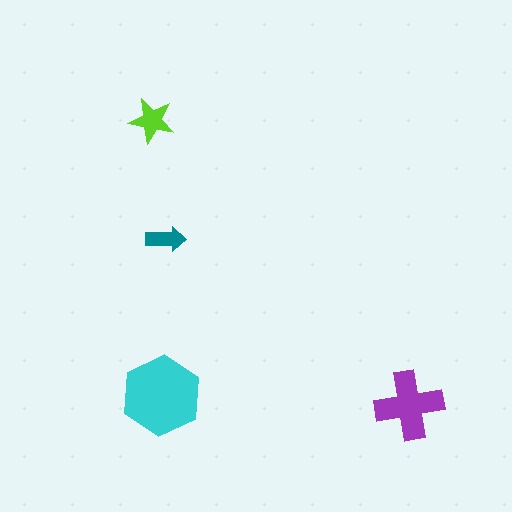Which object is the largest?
The cyan hexagon.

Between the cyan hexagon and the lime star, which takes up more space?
The cyan hexagon.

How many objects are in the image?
There are 4 objects in the image.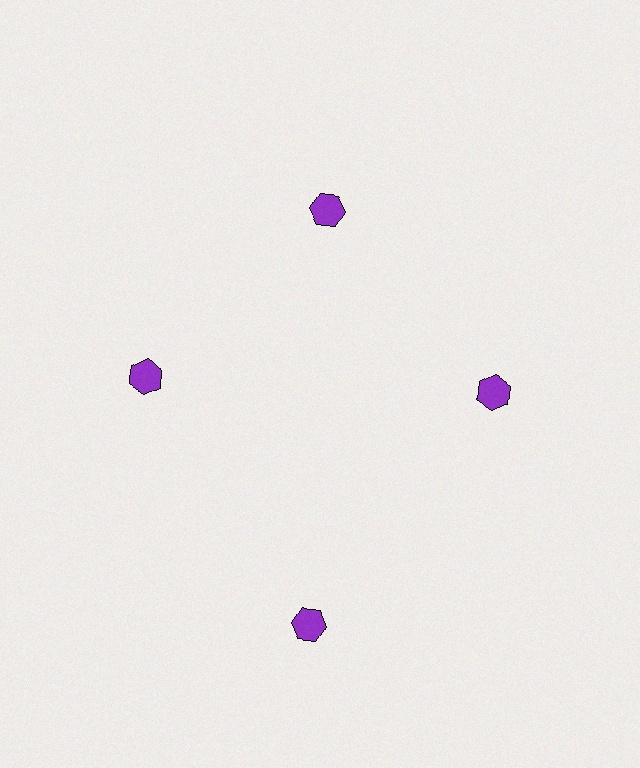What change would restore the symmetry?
The symmetry would be restored by moving it inward, back onto the ring so that all 4 hexagons sit at equal angles and equal distance from the center.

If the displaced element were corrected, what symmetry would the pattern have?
It would have 4-fold rotational symmetry — the pattern would map onto itself every 90 degrees.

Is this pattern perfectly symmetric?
No. The 4 purple hexagons are arranged in a ring, but one element near the 6 o'clock position is pushed outward from the center, breaking the 4-fold rotational symmetry.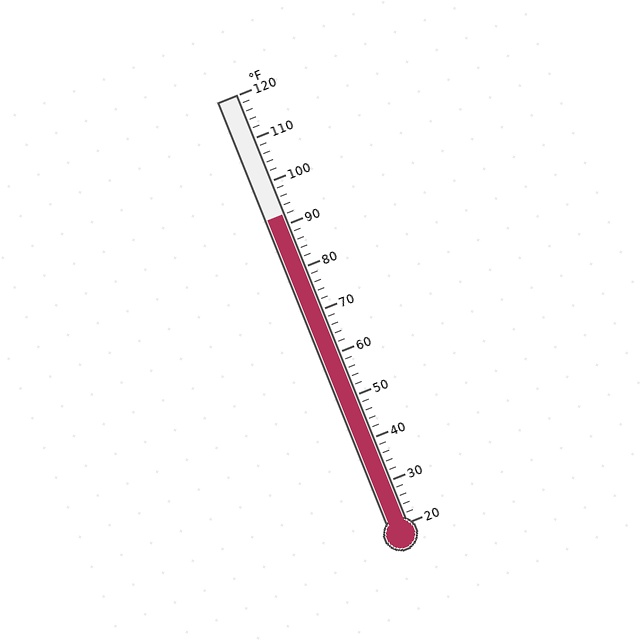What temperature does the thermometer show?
The thermometer shows approximately 92°F.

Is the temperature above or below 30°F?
The temperature is above 30°F.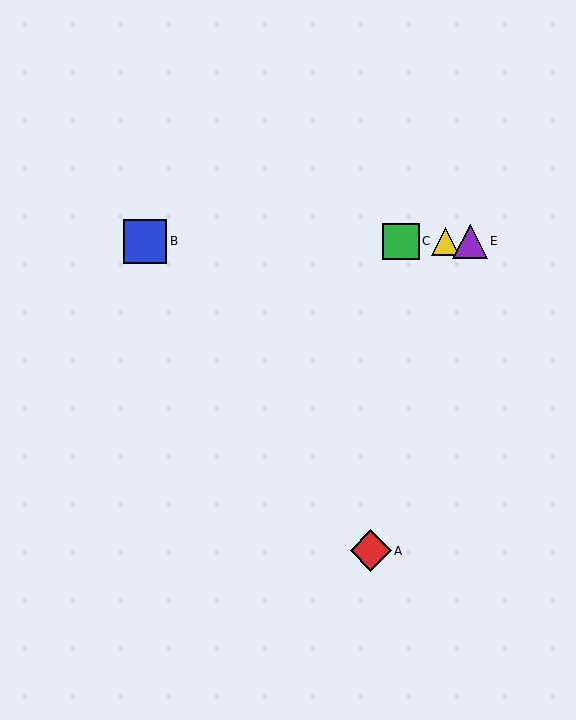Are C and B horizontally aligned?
Yes, both are at y≈241.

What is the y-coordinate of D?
Object D is at y≈241.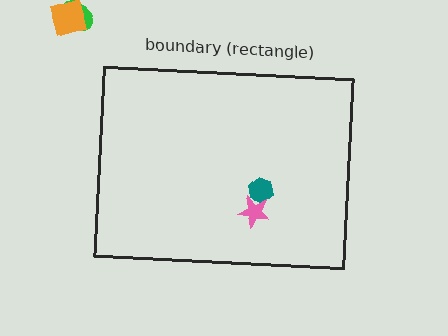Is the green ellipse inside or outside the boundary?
Outside.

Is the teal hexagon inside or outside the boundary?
Inside.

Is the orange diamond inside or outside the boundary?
Outside.